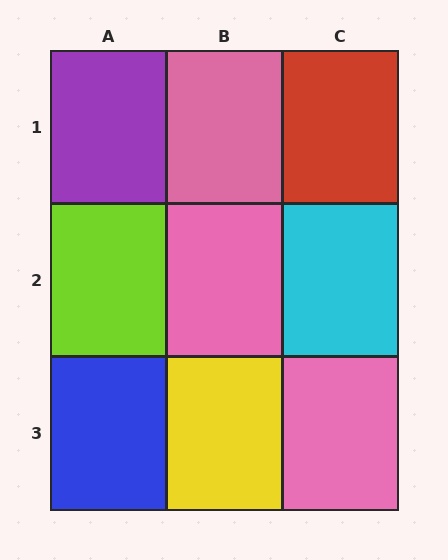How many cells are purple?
1 cell is purple.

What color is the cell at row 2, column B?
Pink.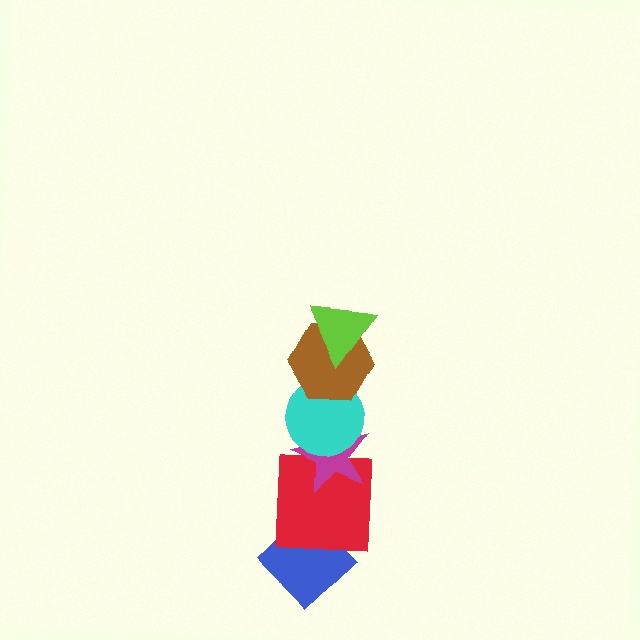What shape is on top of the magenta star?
The cyan circle is on top of the magenta star.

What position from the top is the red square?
The red square is 5th from the top.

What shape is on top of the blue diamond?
The red square is on top of the blue diamond.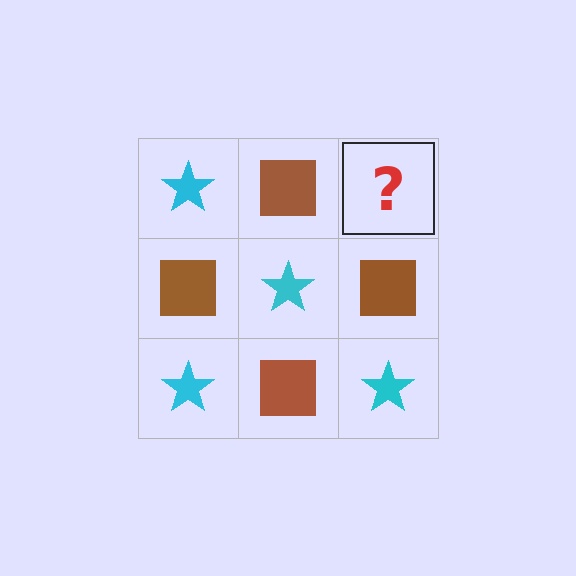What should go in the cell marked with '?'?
The missing cell should contain a cyan star.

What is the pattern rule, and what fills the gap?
The rule is that it alternates cyan star and brown square in a checkerboard pattern. The gap should be filled with a cyan star.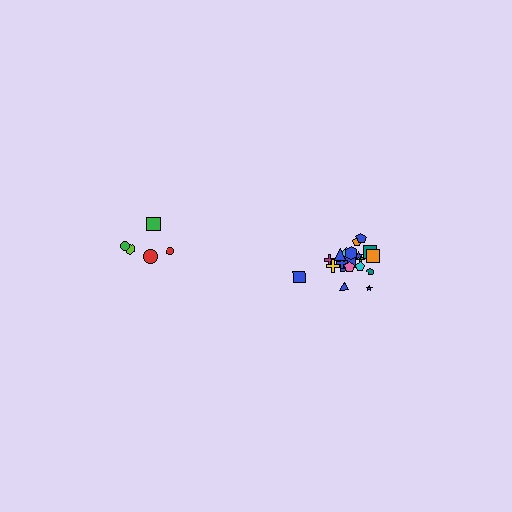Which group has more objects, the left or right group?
The right group.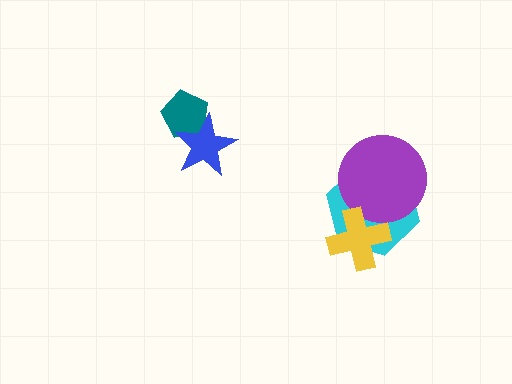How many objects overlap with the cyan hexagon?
2 objects overlap with the cyan hexagon.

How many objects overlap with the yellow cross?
2 objects overlap with the yellow cross.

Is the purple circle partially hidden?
Yes, it is partially covered by another shape.